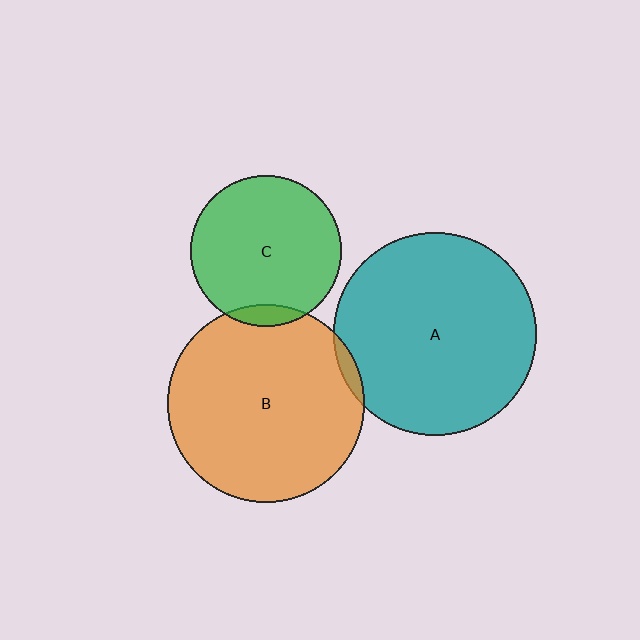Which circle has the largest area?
Circle A (teal).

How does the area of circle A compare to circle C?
Approximately 1.8 times.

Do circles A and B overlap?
Yes.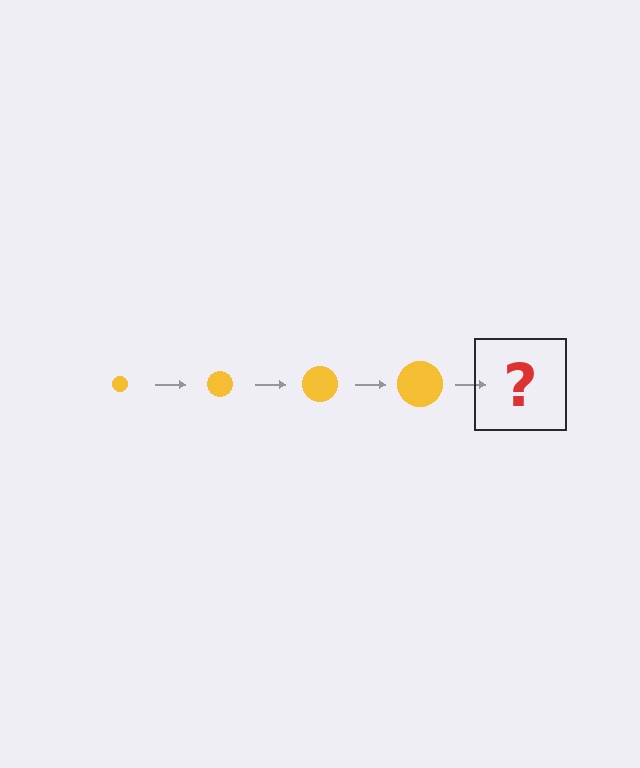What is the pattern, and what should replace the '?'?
The pattern is that the circle gets progressively larger each step. The '?' should be a yellow circle, larger than the previous one.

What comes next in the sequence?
The next element should be a yellow circle, larger than the previous one.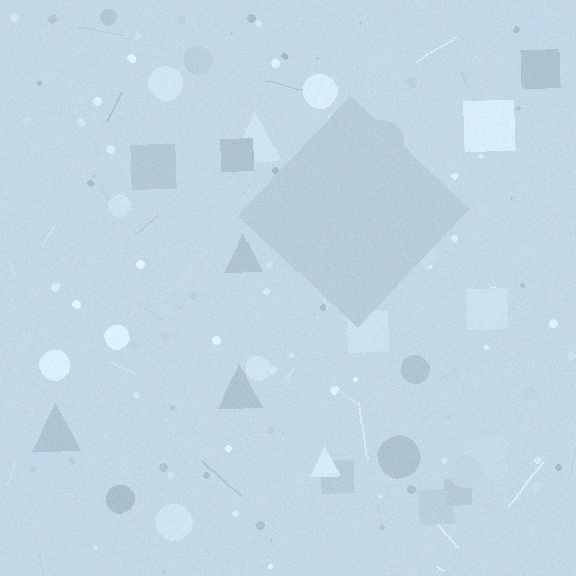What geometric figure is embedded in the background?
A diamond is embedded in the background.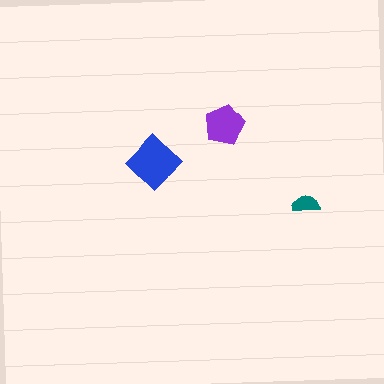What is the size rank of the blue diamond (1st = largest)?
1st.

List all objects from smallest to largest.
The teal semicircle, the purple pentagon, the blue diamond.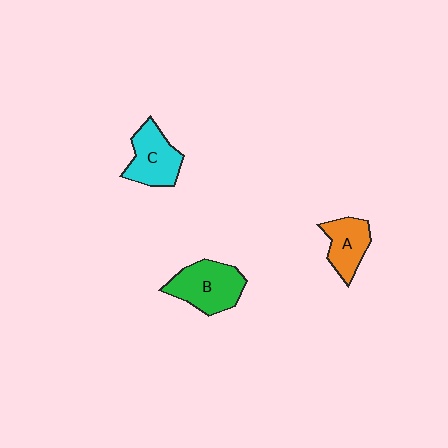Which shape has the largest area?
Shape B (green).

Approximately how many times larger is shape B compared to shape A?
Approximately 1.4 times.